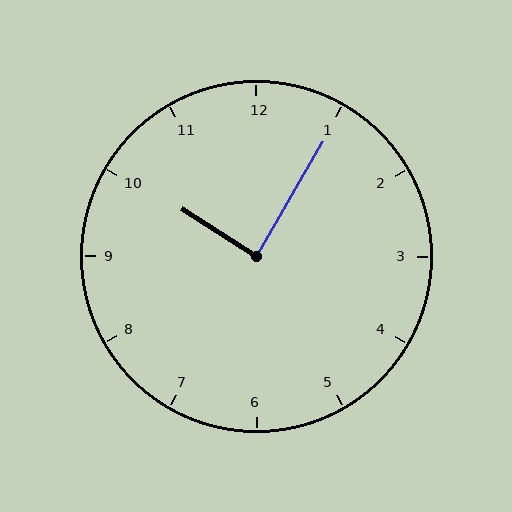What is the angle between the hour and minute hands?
Approximately 88 degrees.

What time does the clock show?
10:05.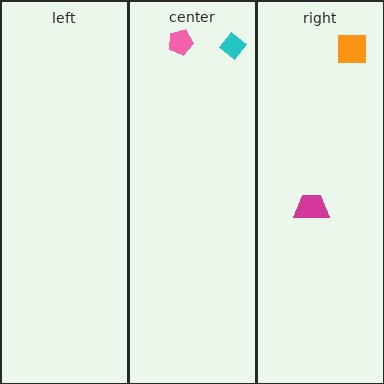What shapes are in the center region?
The cyan diamond, the pink pentagon.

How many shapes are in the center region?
2.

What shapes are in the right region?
The orange square, the magenta trapezoid.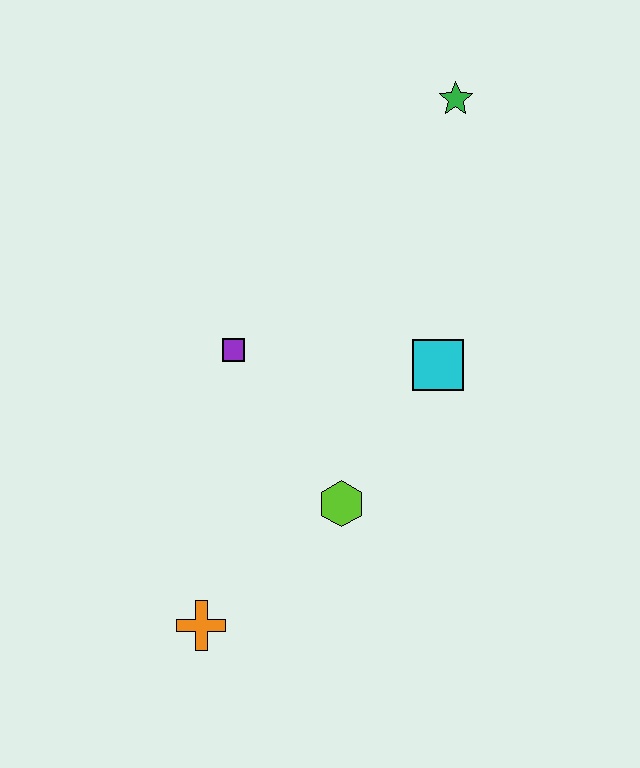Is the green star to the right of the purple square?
Yes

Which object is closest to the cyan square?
The lime hexagon is closest to the cyan square.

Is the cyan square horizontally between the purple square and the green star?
Yes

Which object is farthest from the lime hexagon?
The green star is farthest from the lime hexagon.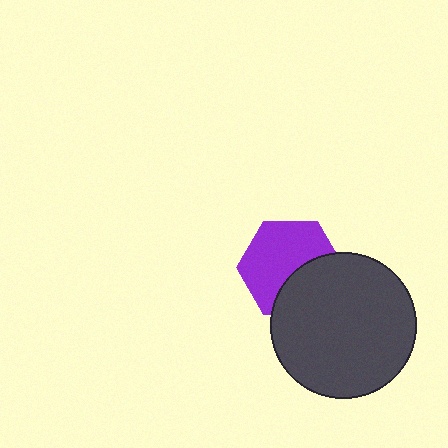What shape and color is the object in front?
The object in front is a dark gray circle.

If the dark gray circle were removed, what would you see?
You would see the complete purple hexagon.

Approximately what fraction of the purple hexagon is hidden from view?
Roughly 37% of the purple hexagon is hidden behind the dark gray circle.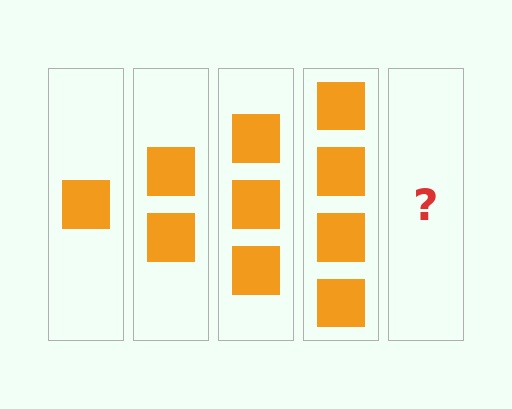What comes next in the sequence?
The next element should be 5 squares.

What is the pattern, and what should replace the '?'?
The pattern is that each step adds one more square. The '?' should be 5 squares.